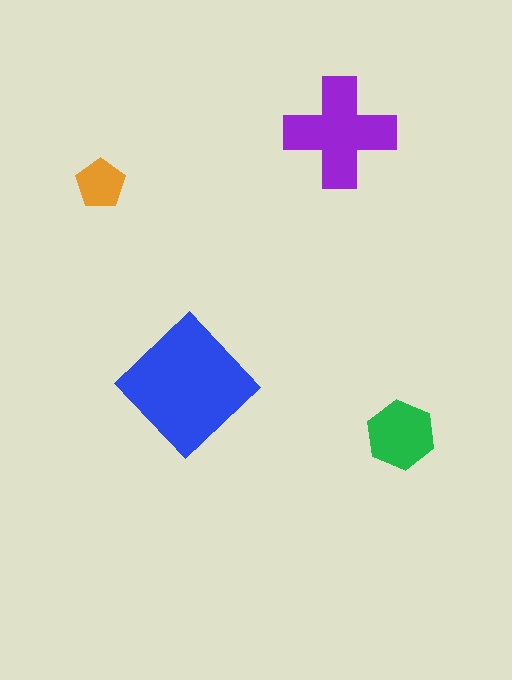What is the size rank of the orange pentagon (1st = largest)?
4th.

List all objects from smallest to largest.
The orange pentagon, the green hexagon, the purple cross, the blue diamond.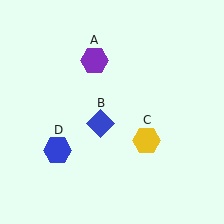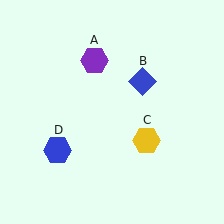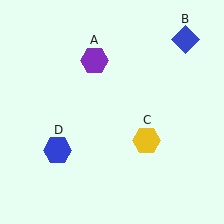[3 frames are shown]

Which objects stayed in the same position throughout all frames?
Purple hexagon (object A) and yellow hexagon (object C) and blue hexagon (object D) remained stationary.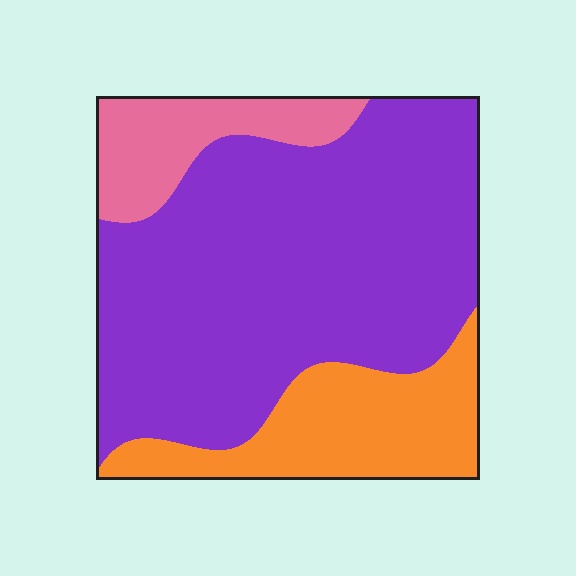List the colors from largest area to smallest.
From largest to smallest: purple, orange, pink.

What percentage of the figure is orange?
Orange covers roughly 20% of the figure.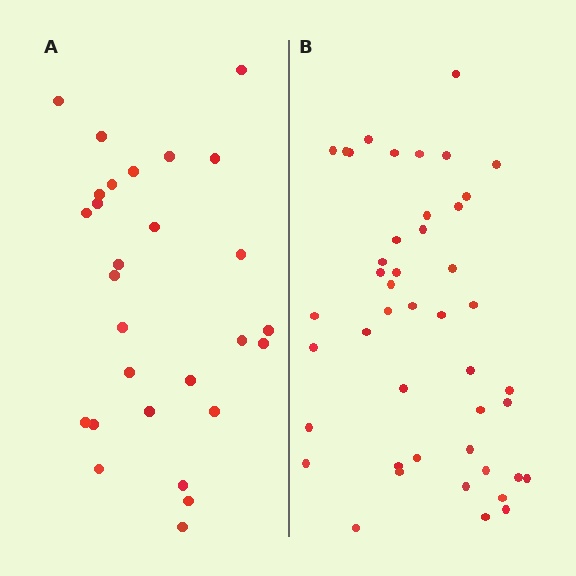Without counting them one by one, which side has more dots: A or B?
Region B (the right region) has more dots.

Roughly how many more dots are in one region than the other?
Region B has approximately 15 more dots than region A.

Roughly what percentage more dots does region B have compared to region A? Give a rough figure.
About 60% more.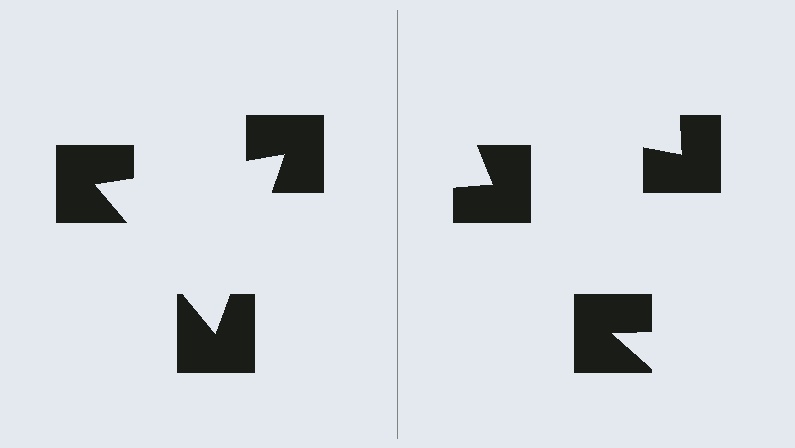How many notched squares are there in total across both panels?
6 — 3 on each side.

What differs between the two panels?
The notched squares are positioned identically on both sides; only the wedge orientations differ. On the left they align to a triangle; on the right they are misaligned.